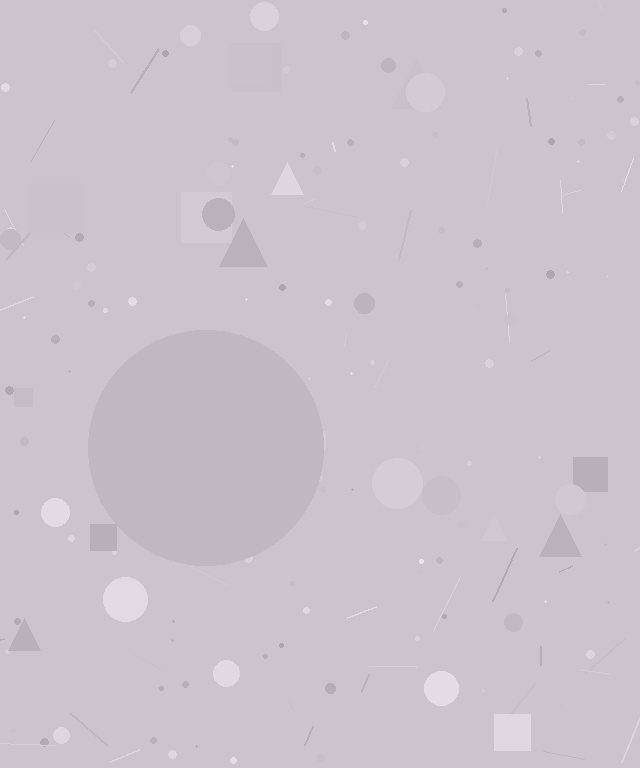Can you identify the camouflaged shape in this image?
The camouflaged shape is a circle.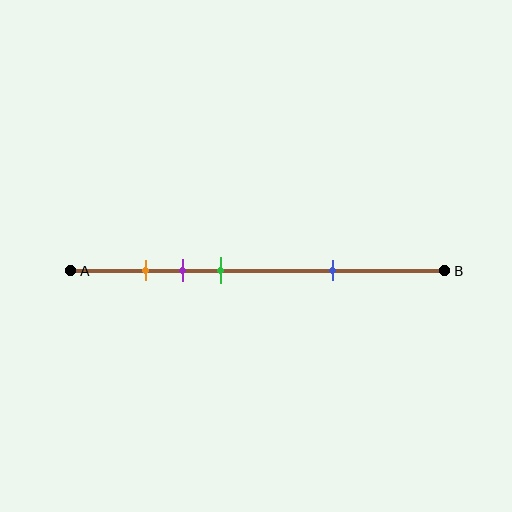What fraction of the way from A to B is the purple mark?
The purple mark is approximately 30% (0.3) of the way from A to B.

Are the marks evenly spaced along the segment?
No, the marks are not evenly spaced.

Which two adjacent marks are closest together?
The orange and purple marks are the closest adjacent pair.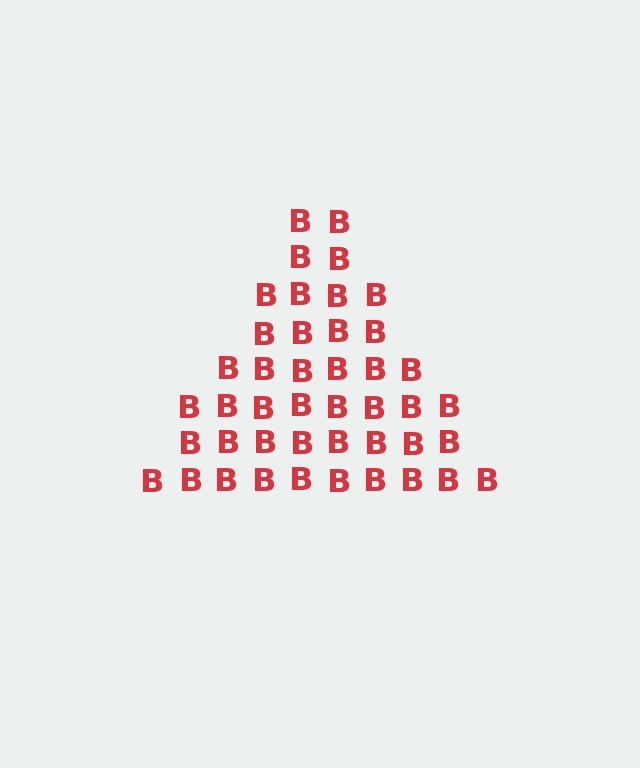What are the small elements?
The small elements are letter B's.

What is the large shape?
The large shape is a triangle.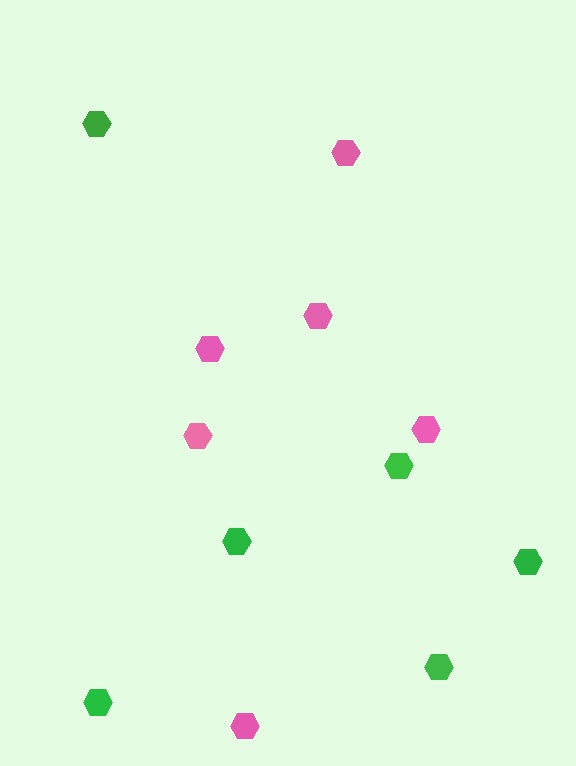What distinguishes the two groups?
There are 2 groups: one group of green hexagons (6) and one group of pink hexagons (6).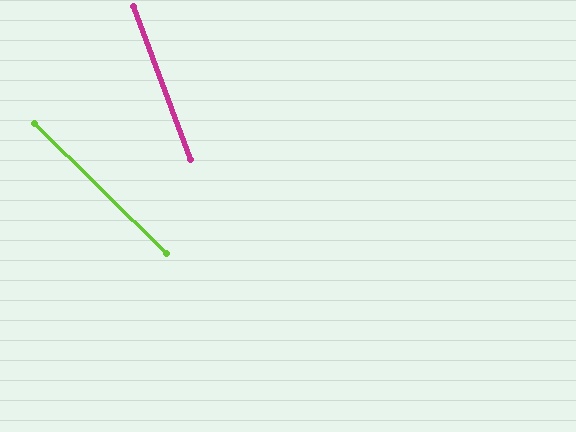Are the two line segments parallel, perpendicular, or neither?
Neither parallel nor perpendicular — they differ by about 25°.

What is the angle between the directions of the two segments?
Approximately 25 degrees.